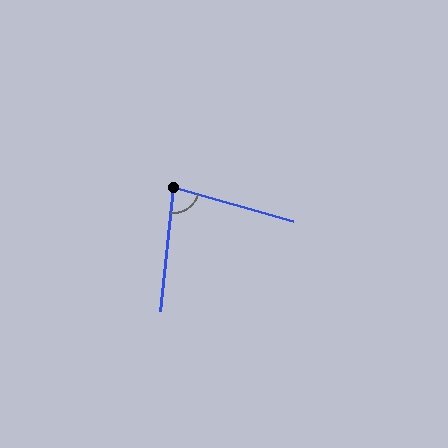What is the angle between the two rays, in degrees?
Approximately 80 degrees.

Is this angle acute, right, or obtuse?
It is acute.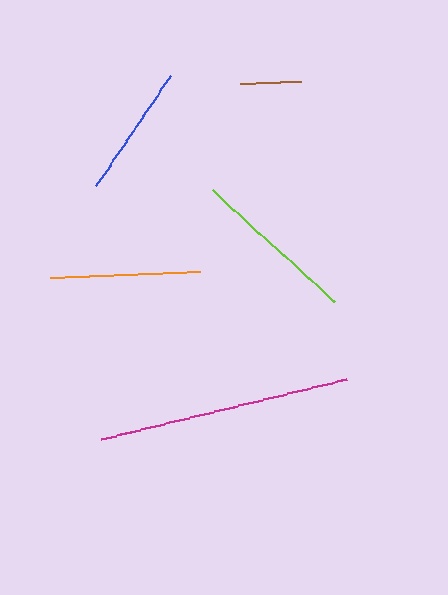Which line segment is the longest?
The magenta line is the longest at approximately 253 pixels.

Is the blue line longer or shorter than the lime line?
The lime line is longer than the blue line.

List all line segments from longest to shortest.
From longest to shortest: magenta, lime, orange, blue, brown.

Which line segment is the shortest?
The brown line is the shortest at approximately 60 pixels.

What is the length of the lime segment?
The lime segment is approximately 166 pixels long.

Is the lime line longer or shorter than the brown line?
The lime line is longer than the brown line.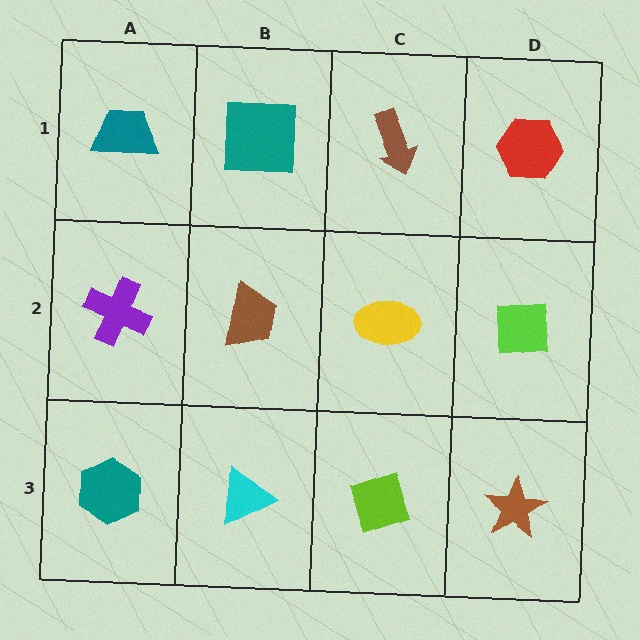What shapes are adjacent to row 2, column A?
A teal trapezoid (row 1, column A), a teal hexagon (row 3, column A), a brown trapezoid (row 2, column B).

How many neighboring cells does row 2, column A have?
3.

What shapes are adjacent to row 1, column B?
A brown trapezoid (row 2, column B), a teal trapezoid (row 1, column A), a brown arrow (row 1, column C).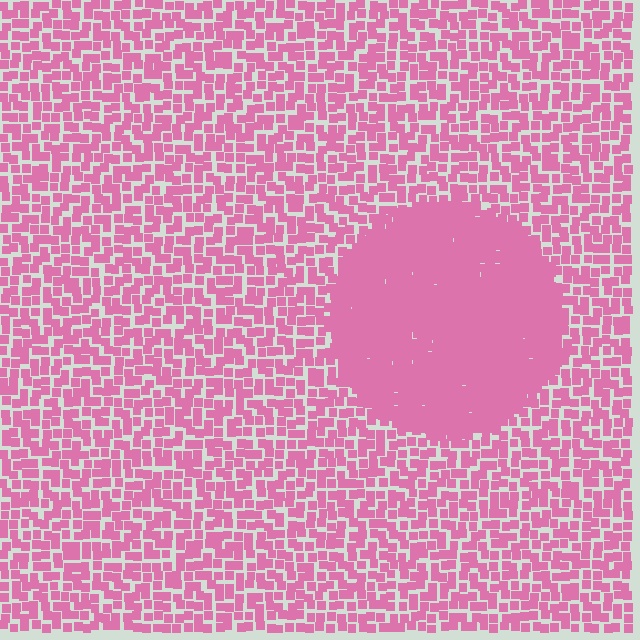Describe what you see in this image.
The image contains small pink elements arranged at two different densities. A circle-shaped region is visible where the elements are more densely packed than the surrounding area.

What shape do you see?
I see a circle.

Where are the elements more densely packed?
The elements are more densely packed inside the circle boundary.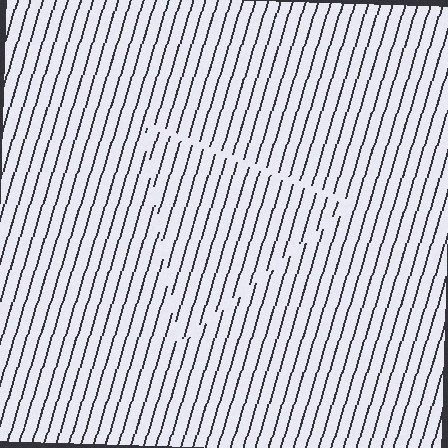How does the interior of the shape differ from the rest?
The interior of the shape contains the same grating, shifted by half a period — the contour is defined by the phase discontinuity where line-ends from the inner and outer gratings abut.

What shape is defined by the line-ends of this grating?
An illusory triangle. The interior of the shape contains the same grating, shifted by half a period — the contour is defined by the phase discontinuity where line-ends from the inner and outer gratings abut.